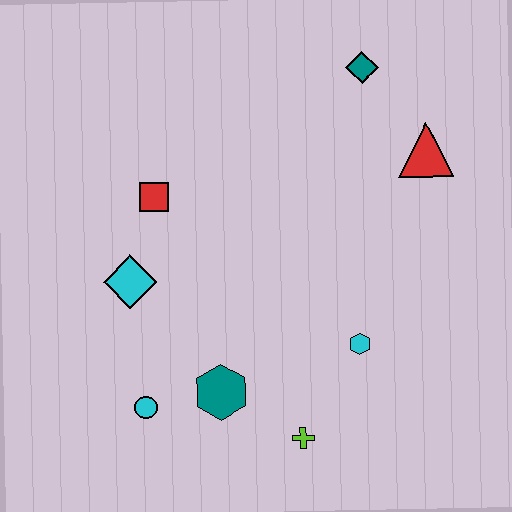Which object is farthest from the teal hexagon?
The teal diamond is farthest from the teal hexagon.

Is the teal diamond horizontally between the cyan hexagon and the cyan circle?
No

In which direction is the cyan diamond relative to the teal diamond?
The cyan diamond is to the left of the teal diamond.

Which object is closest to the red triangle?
The teal diamond is closest to the red triangle.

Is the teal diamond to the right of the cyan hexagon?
Yes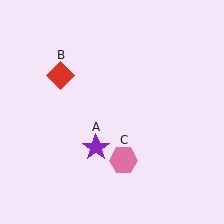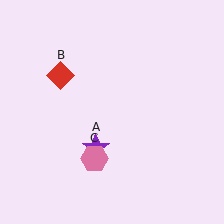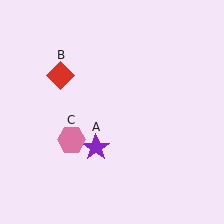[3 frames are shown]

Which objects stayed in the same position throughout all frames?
Purple star (object A) and red diamond (object B) remained stationary.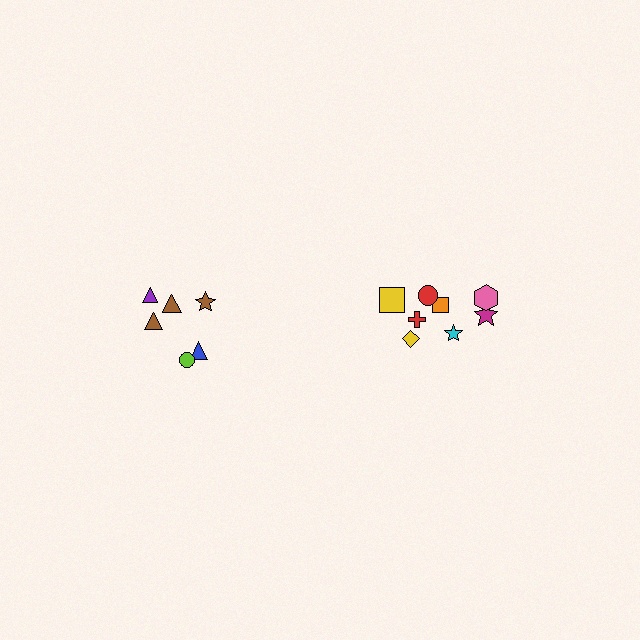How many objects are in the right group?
There are 8 objects.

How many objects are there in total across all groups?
There are 14 objects.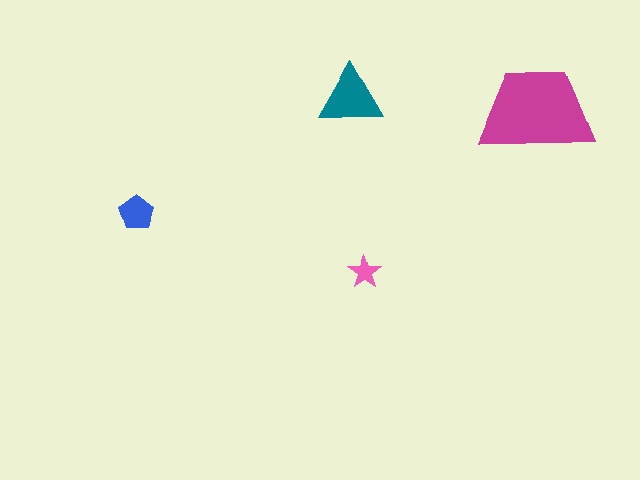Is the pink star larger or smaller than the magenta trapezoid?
Smaller.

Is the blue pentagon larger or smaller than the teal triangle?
Smaller.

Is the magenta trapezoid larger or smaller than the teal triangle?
Larger.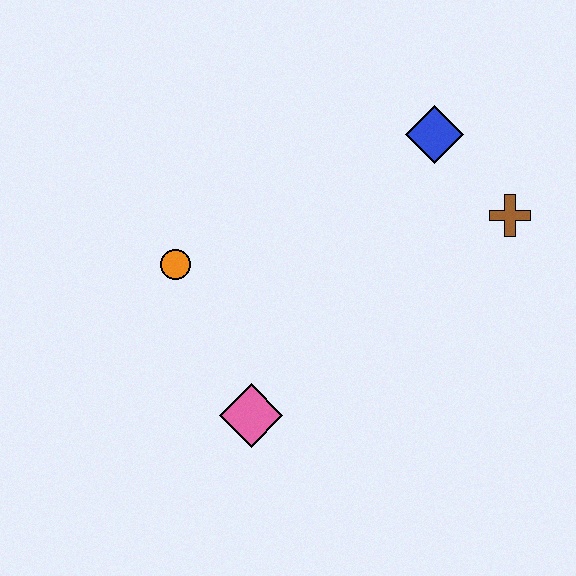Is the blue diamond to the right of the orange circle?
Yes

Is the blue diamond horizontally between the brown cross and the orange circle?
Yes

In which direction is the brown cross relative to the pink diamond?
The brown cross is to the right of the pink diamond.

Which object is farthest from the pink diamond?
The blue diamond is farthest from the pink diamond.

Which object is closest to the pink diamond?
The orange circle is closest to the pink diamond.